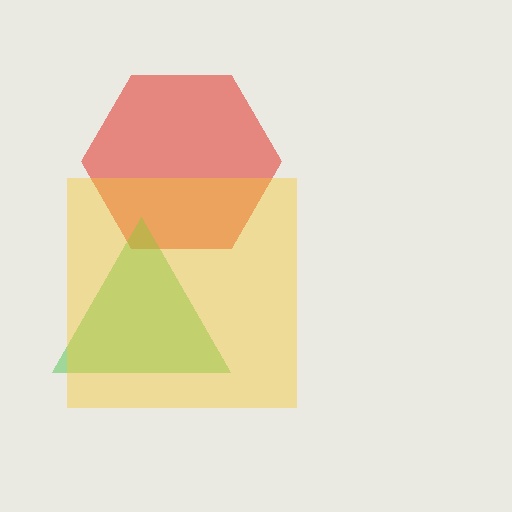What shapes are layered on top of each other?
The layered shapes are: a red hexagon, a green triangle, a yellow square.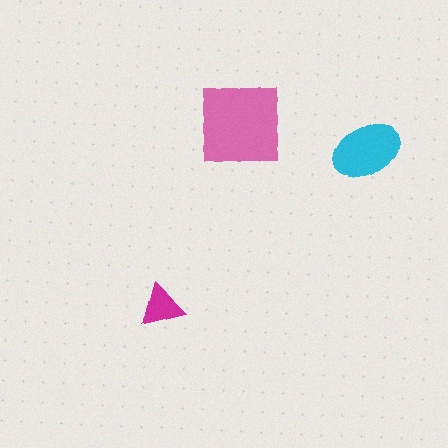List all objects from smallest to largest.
The magenta triangle, the cyan ellipse, the pink square.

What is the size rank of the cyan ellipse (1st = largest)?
2nd.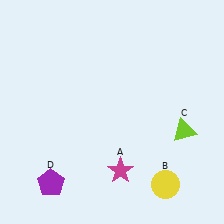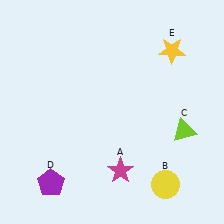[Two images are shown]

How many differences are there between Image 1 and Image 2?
There is 1 difference between the two images.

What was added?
A yellow star (E) was added in Image 2.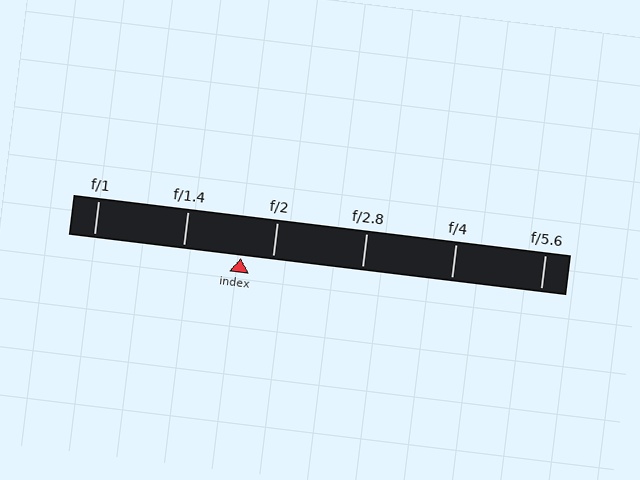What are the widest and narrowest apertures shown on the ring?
The widest aperture shown is f/1 and the narrowest is f/5.6.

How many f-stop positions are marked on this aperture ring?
There are 6 f-stop positions marked.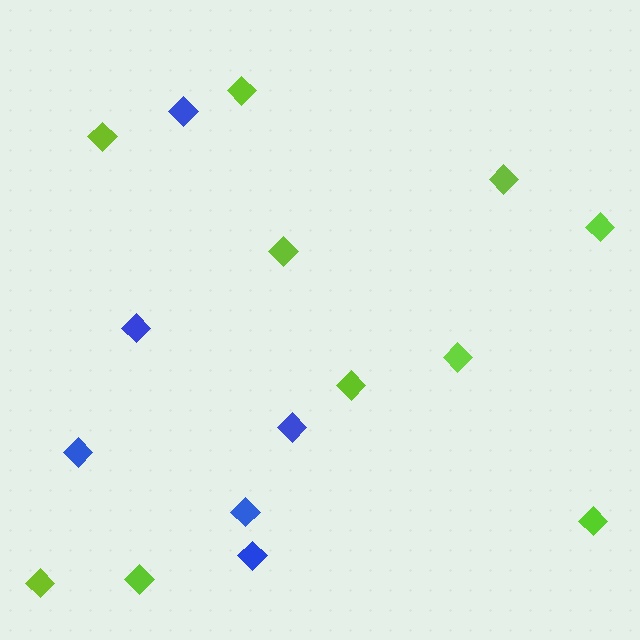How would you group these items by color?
There are 2 groups: one group of lime diamonds (10) and one group of blue diamonds (6).